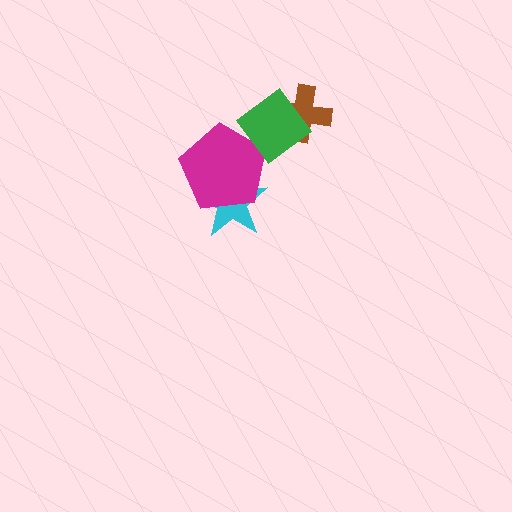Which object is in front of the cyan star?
The magenta pentagon is in front of the cyan star.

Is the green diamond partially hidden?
No, no other shape covers it.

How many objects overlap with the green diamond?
2 objects overlap with the green diamond.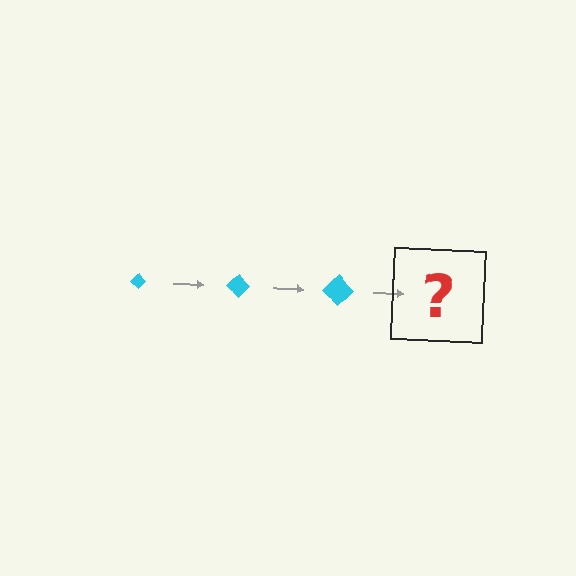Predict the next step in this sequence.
The next step is a cyan diamond, larger than the previous one.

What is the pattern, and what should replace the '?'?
The pattern is that the diamond gets progressively larger each step. The '?' should be a cyan diamond, larger than the previous one.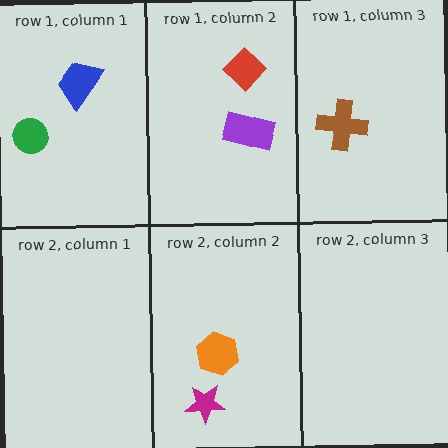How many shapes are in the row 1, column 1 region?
2.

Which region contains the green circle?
The row 1, column 1 region.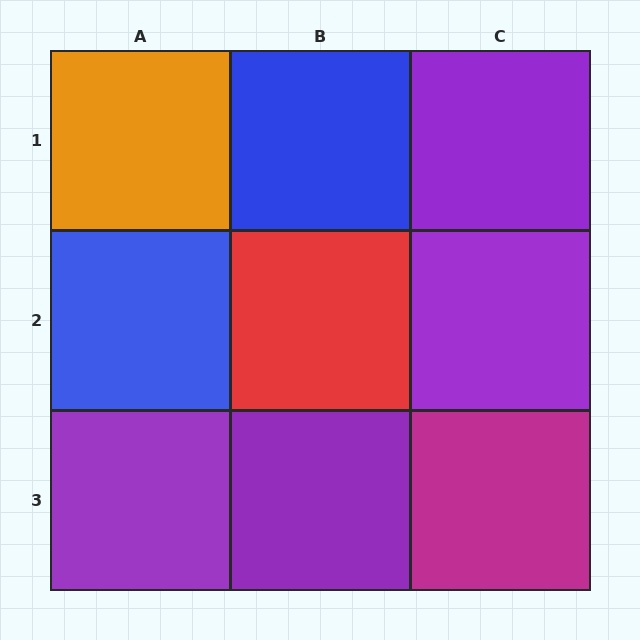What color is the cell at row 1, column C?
Purple.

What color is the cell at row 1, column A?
Orange.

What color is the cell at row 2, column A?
Blue.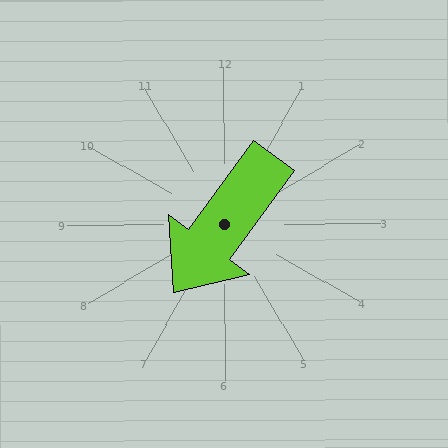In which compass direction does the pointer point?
Southwest.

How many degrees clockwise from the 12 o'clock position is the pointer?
Approximately 216 degrees.